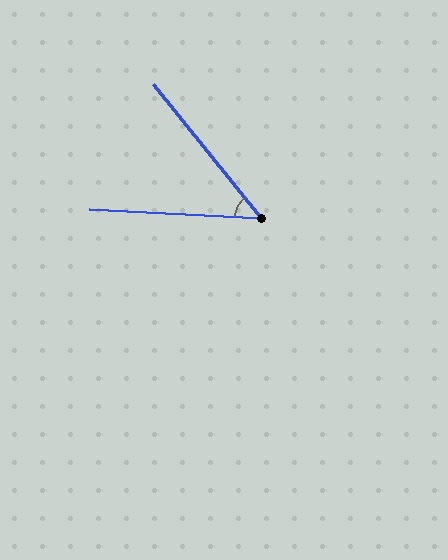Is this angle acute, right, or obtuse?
It is acute.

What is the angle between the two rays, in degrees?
Approximately 48 degrees.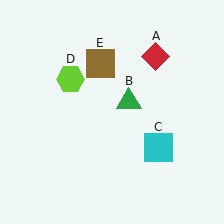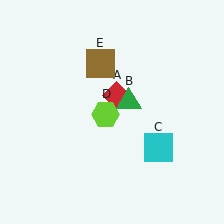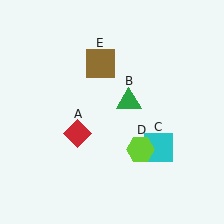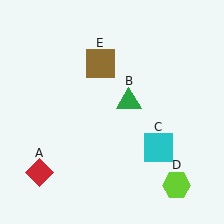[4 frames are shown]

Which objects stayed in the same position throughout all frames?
Green triangle (object B) and cyan square (object C) and brown square (object E) remained stationary.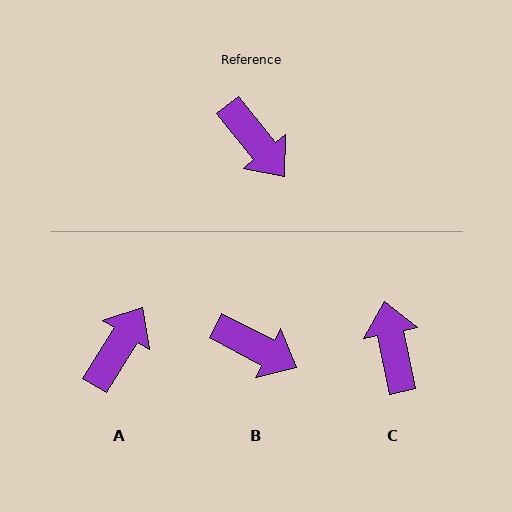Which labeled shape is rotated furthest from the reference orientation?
C, about 153 degrees away.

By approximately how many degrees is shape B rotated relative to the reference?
Approximately 24 degrees counter-clockwise.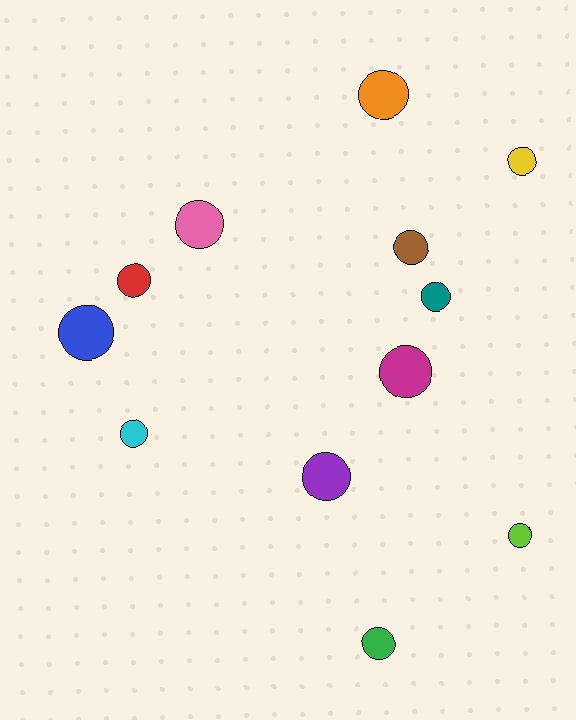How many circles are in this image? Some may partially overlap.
There are 12 circles.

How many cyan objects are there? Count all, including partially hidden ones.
There is 1 cyan object.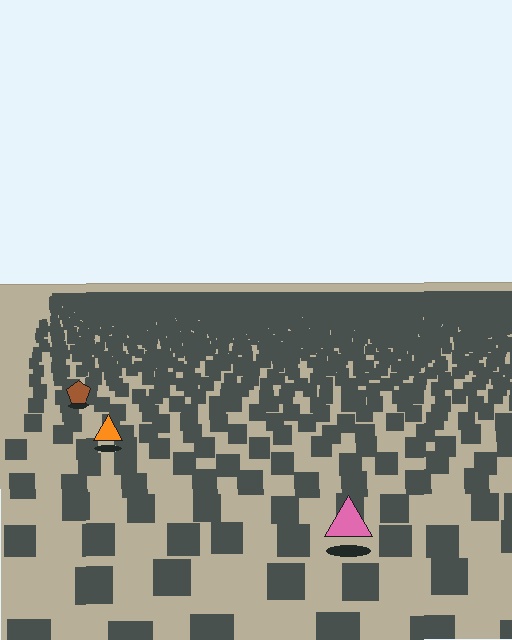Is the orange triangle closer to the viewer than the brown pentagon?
Yes. The orange triangle is closer — you can tell from the texture gradient: the ground texture is coarser near it.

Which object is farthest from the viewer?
The brown pentagon is farthest from the viewer. It appears smaller and the ground texture around it is denser.